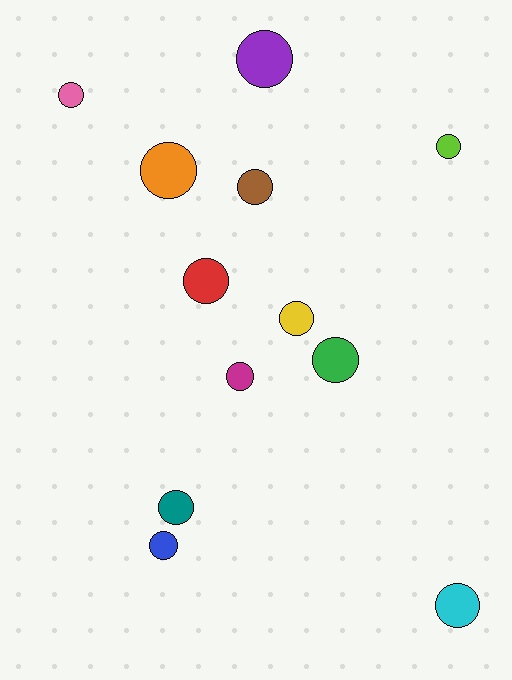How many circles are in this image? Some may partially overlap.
There are 12 circles.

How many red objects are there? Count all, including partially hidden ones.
There is 1 red object.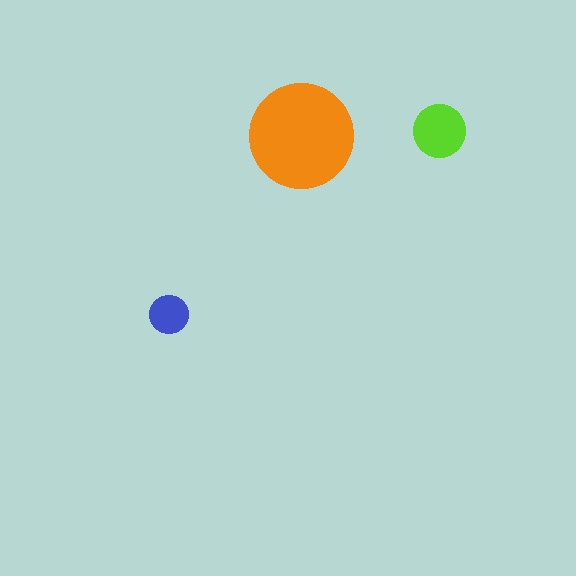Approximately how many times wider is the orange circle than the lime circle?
About 2 times wider.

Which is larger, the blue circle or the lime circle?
The lime one.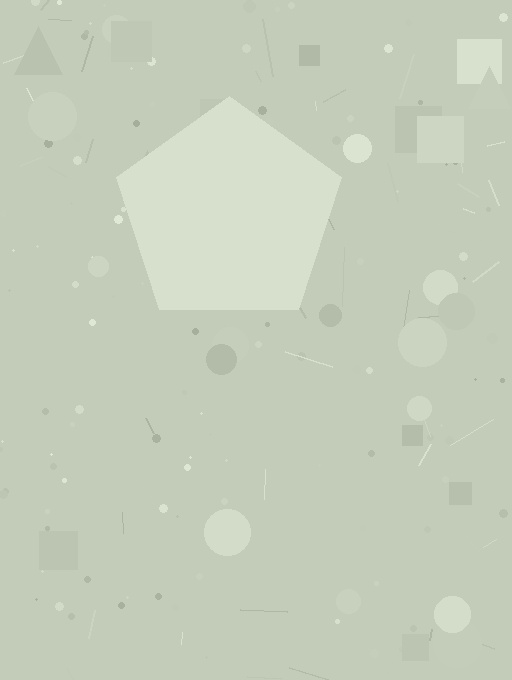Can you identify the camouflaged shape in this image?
The camouflaged shape is a pentagon.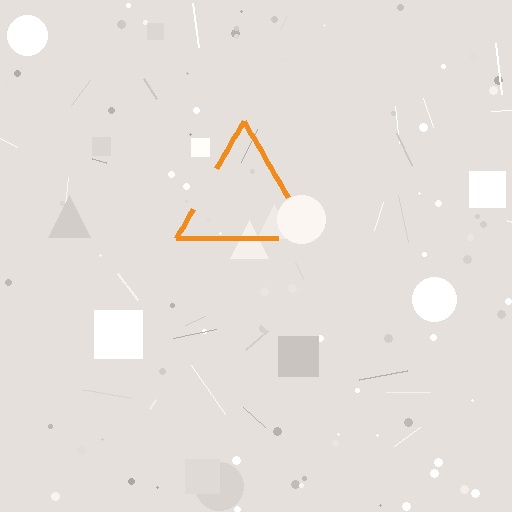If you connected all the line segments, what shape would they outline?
They would outline a triangle.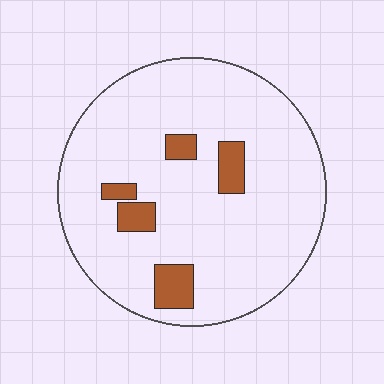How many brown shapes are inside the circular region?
5.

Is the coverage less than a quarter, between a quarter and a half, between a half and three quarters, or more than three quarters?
Less than a quarter.